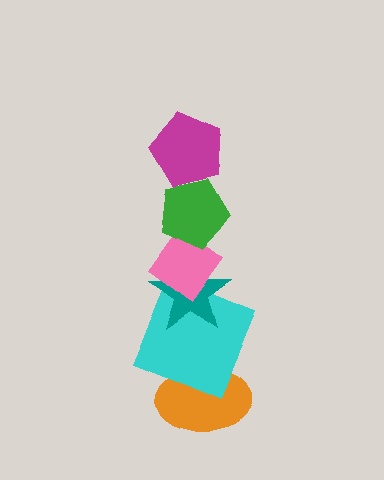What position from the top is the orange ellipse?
The orange ellipse is 6th from the top.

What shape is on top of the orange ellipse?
The cyan square is on top of the orange ellipse.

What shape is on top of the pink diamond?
The green pentagon is on top of the pink diamond.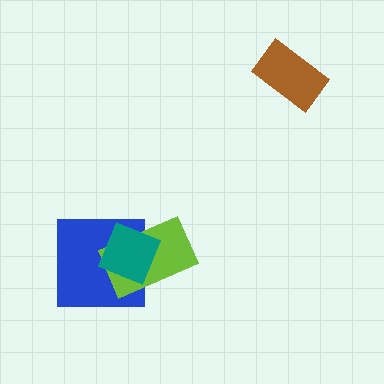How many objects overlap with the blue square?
2 objects overlap with the blue square.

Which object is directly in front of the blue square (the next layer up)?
The lime rectangle is directly in front of the blue square.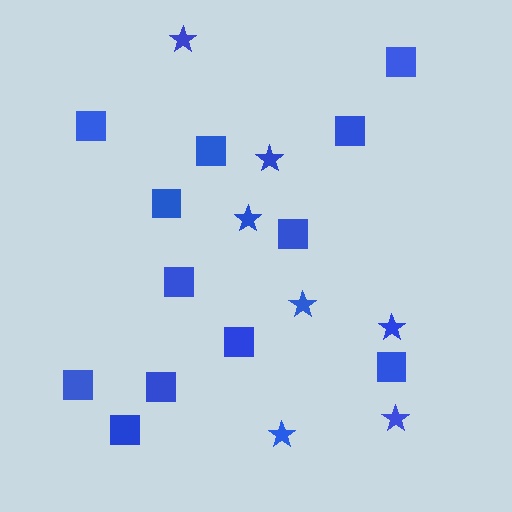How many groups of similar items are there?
There are 2 groups: one group of squares (12) and one group of stars (7).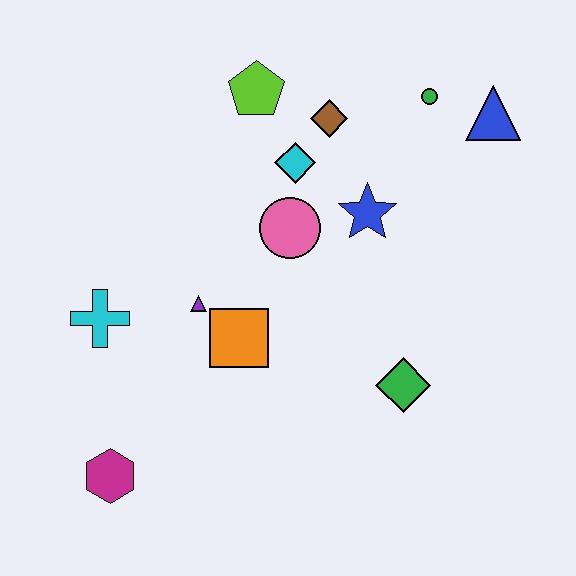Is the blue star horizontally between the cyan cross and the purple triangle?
No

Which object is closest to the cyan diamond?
The brown diamond is closest to the cyan diamond.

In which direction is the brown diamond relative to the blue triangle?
The brown diamond is to the left of the blue triangle.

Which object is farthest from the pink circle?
The magenta hexagon is farthest from the pink circle.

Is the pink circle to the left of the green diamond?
Yes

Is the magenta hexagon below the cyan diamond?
Yes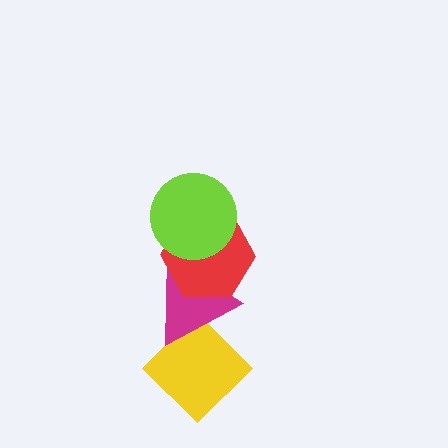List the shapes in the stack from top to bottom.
From top to bottom: the lime circle, the red hexagon, the magenta triangle, the yellow diamond.